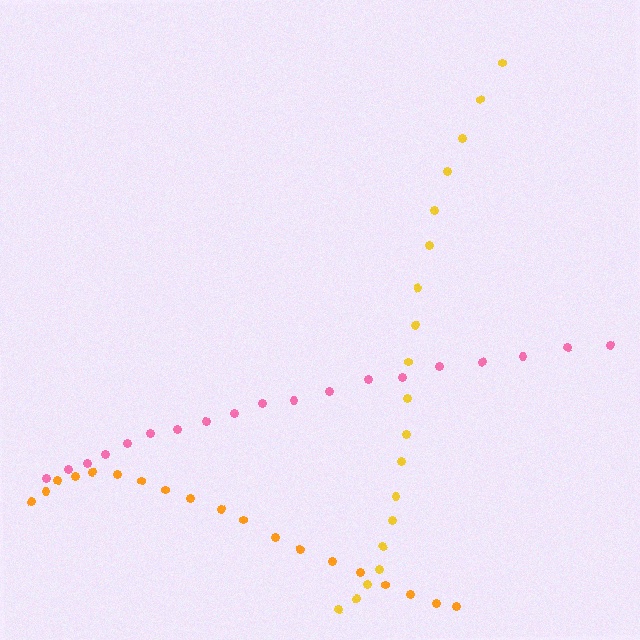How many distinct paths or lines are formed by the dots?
There are 3 distinct paths.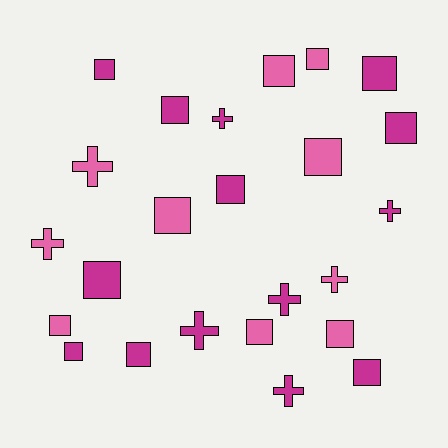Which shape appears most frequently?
Square, with 16 objects.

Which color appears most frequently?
Magenta, with 14 objects.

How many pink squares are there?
There are 7 pink squares.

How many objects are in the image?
There are 24 objects.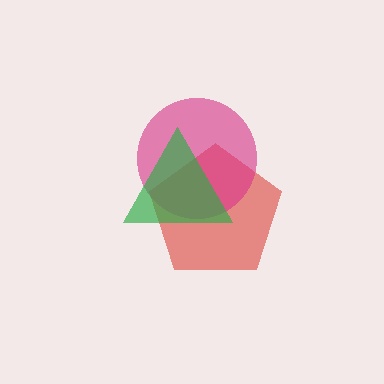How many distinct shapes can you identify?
There are 3 distinct shapes: a red pentagon, a magenta circle, a green triangle.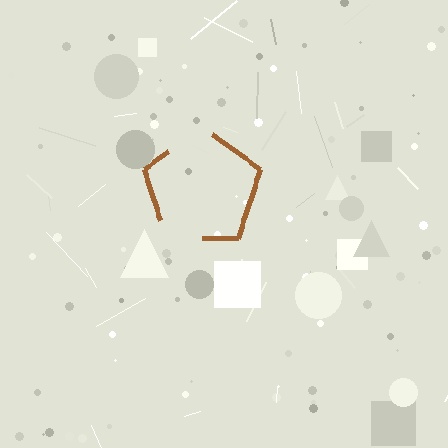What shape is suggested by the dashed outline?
The dashed outline suggests a pentagon.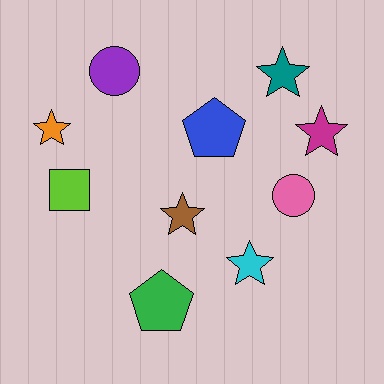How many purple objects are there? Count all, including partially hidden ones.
There is 1 purple object.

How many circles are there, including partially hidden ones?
There are 2 circles.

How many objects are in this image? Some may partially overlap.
There are 10 objects.